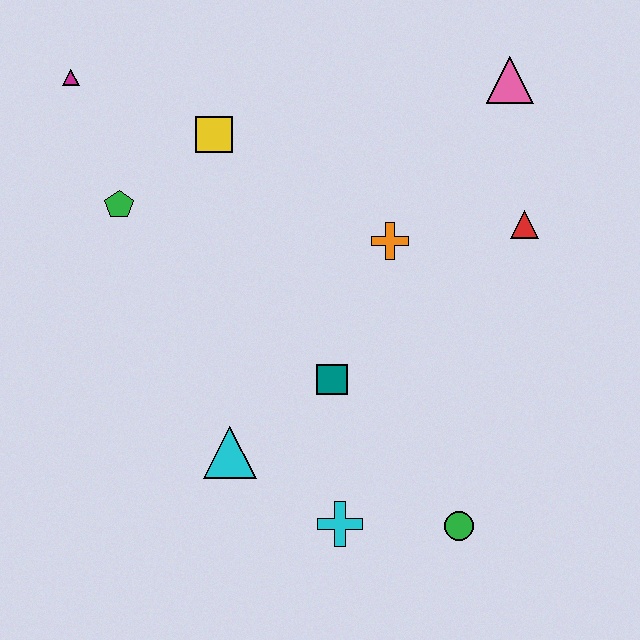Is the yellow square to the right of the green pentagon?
Yes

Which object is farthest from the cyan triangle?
The pink triangle is farthest from the cyan triangle.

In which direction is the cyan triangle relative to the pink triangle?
The cyan triangle is below the pink triangle.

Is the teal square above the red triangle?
No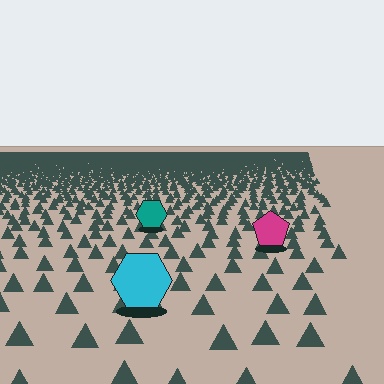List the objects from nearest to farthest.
From nearest to farthest: the cyan hexagon, the magenta pentagon, the teal hexagon.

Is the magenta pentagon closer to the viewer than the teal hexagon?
Yes. The magenta pentagon is closer — you can tell from the texture gradient: the ground texture is coarser near it.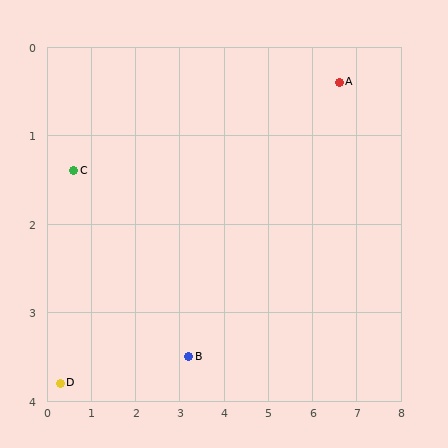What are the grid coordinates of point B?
Point B is at approximately (3.2, 3.5).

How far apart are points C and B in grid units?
Points C and B are about 3.3 grid units apart.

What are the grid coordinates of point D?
Point D is at approximately (0.3, 3.8).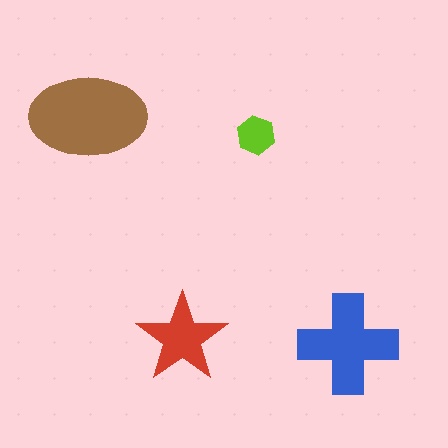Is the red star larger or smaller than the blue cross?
Smaller.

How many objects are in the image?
There are 4 objects in the image.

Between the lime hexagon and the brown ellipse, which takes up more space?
The brown ellipse.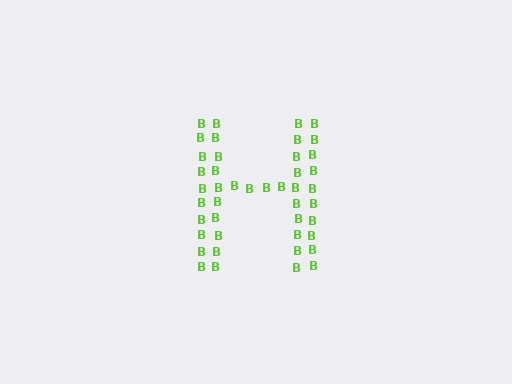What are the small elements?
The small elements are letter B's.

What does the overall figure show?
The overall figure shows the letter H.